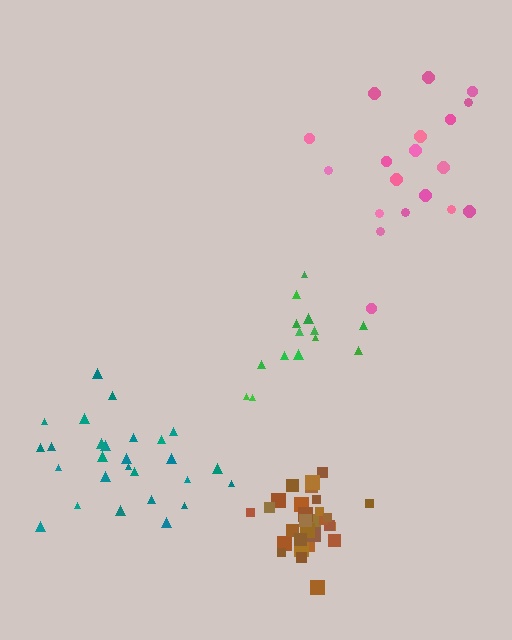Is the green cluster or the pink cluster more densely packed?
Green.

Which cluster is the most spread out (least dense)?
Pink.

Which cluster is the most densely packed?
Brown.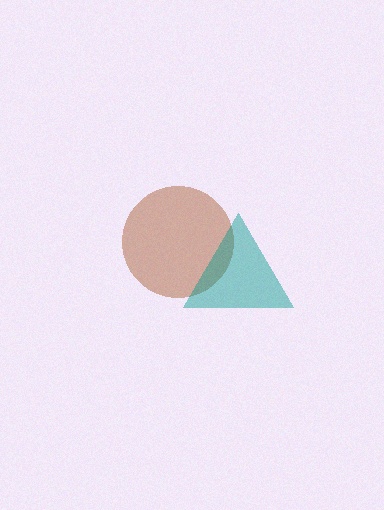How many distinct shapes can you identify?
There are 2 distinct shapes: a brown circle, a teal triangle.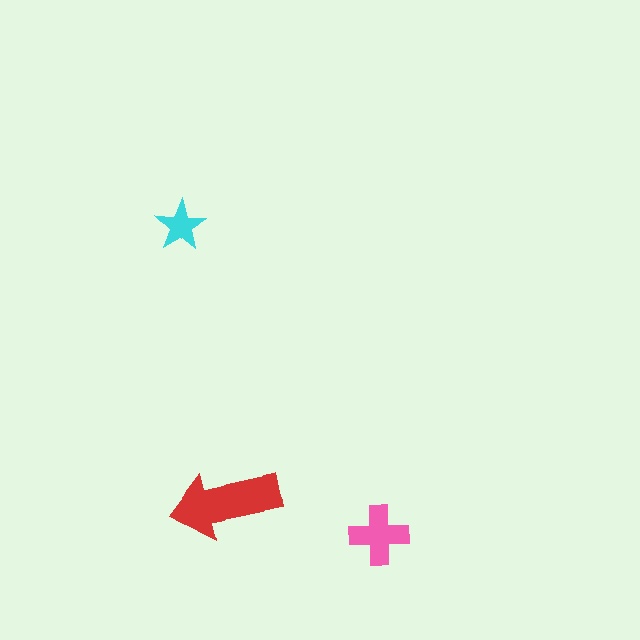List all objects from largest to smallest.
The red arrow, the pink cross, the cyan star.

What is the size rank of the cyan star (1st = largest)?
3rd.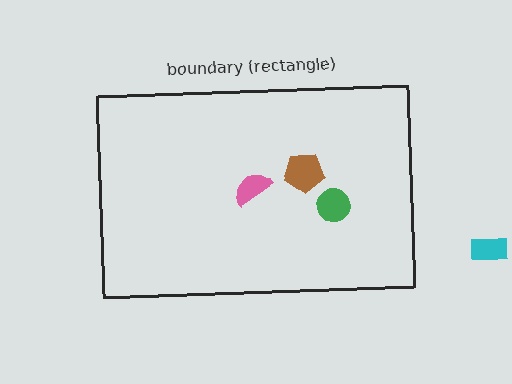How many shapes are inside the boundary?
3 inside, 1 outside.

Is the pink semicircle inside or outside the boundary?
Inside.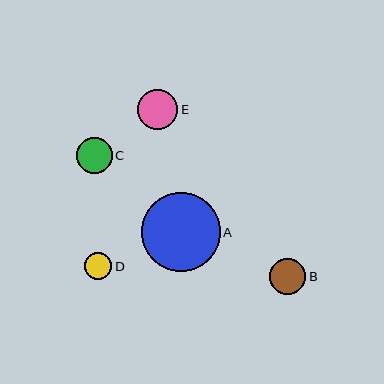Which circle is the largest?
Circle A is the largest with a size of approximately 79 pixels.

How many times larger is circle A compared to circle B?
Circle A is approximately 2.2 times the size of circle B.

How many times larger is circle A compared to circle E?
Circle A is approximately 2.0 times the size of circle E.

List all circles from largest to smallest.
From largest to smallest: A, E, B, C, D.